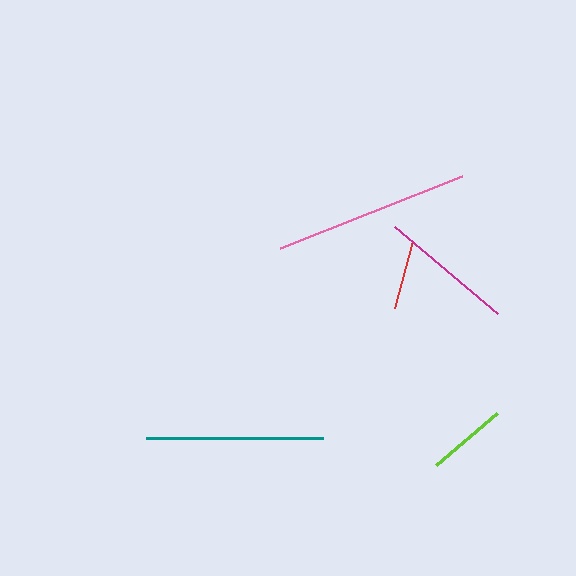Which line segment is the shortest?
The red line is the shortest at approximately 69 pixels.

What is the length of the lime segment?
The lime segment is approximately 80 pixels long.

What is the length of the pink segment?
The pink segment is approximately 196 pixels long.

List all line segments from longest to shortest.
From longest to shortest: pink, teal, magenta, lime, red.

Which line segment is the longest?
The pink line is the longest at approximately 196 pixels.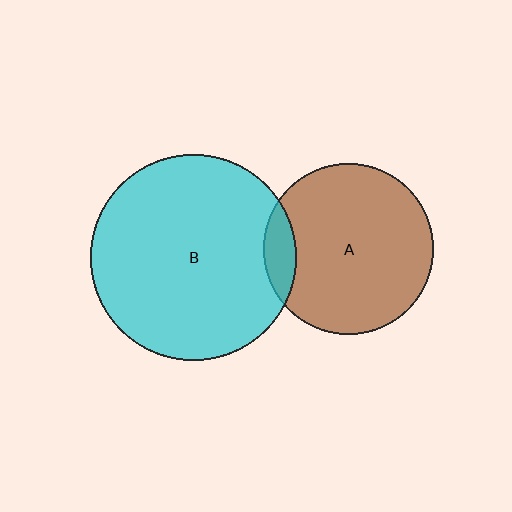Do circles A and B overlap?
Yes.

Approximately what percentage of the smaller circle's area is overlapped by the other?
Approximately 10%.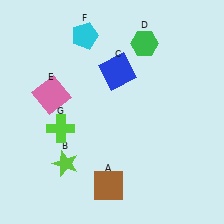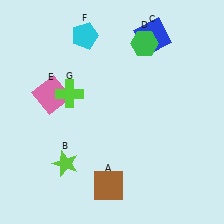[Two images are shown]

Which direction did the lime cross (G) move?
The lime cross (G) moved up.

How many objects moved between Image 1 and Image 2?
2 objects moved between the two images.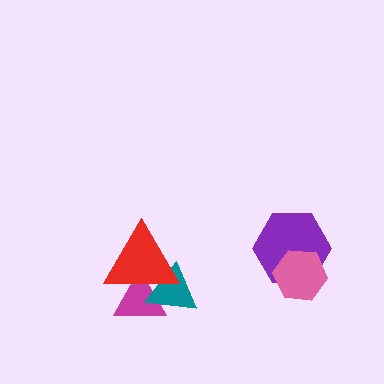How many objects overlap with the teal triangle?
2 objects overlap with the teal triangle.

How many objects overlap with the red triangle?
2 objects overlap with the red triangle.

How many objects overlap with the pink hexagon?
1 object overlaps with the pink hexagon.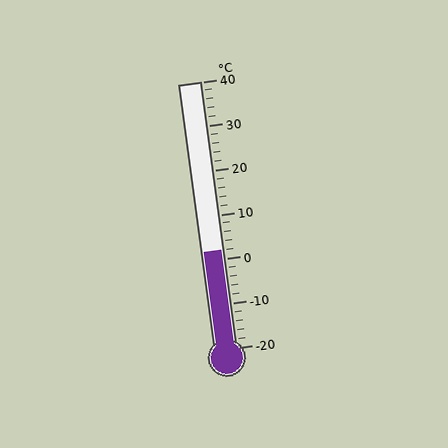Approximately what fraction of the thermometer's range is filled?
The thermometer is filled to approximately 35% of its range.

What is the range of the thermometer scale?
The thermometer scale ranges from -20°C to 40°C.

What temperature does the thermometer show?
The thermometer shows approximately 2°C.